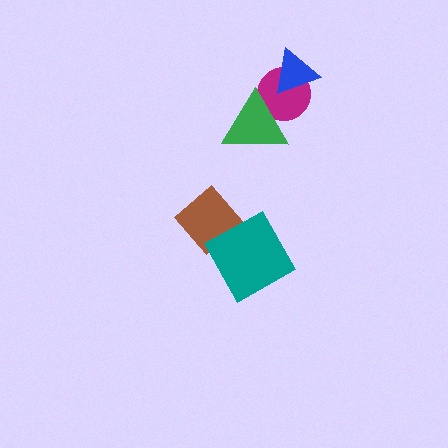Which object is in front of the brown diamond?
The teal diamond is in front of the brown diamond.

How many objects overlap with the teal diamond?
1 object overlaps with the teal diamond.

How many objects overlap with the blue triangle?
1 object overlaps with the blue triangle.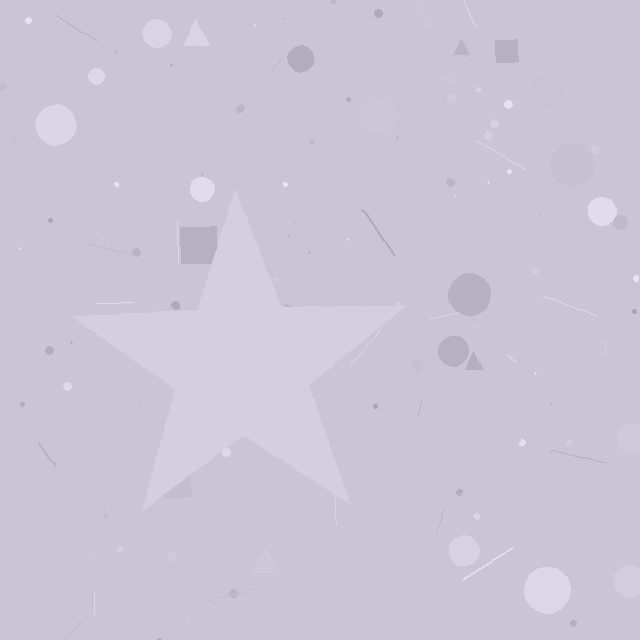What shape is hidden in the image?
A star is hidden in the image.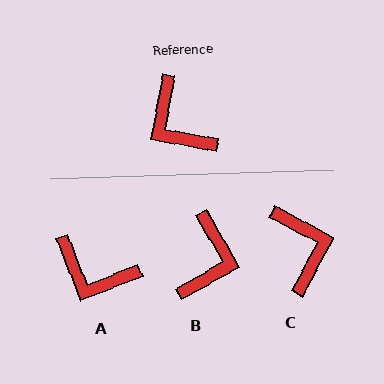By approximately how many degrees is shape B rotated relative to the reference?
Approximately 130 degrees counter-clockwise.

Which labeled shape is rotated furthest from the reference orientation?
C, about 162 degrees away.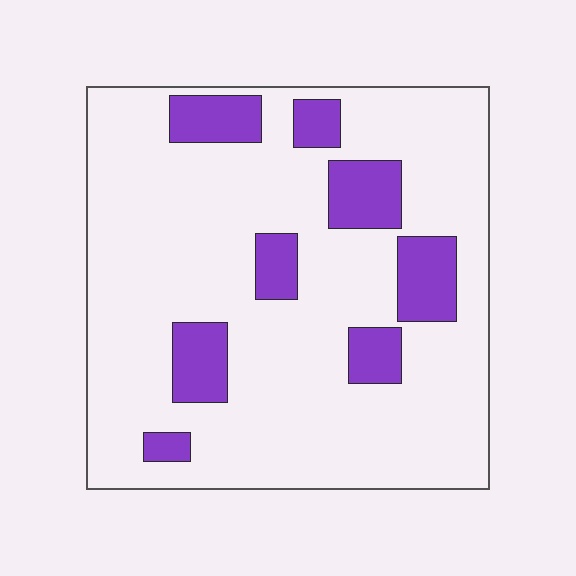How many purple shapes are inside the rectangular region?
8.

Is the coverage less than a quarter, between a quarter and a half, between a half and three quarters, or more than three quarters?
Less than a quarter.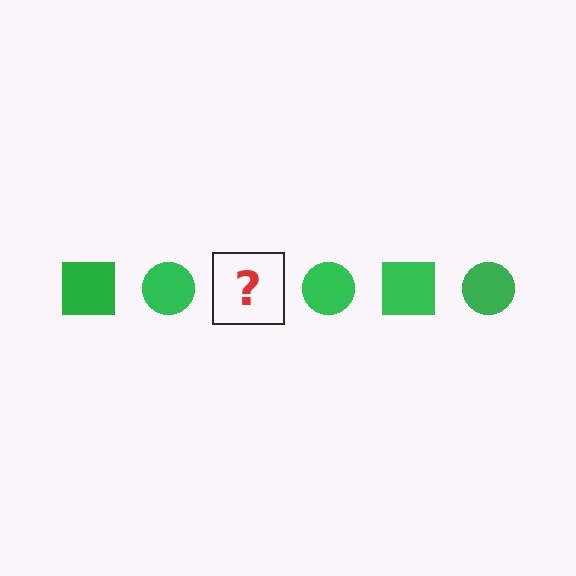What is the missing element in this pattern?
The missing element is a green square.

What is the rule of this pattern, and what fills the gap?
The rule is that the pattern cycles through square, circle shapes in green. The gap should be filled with a green square.